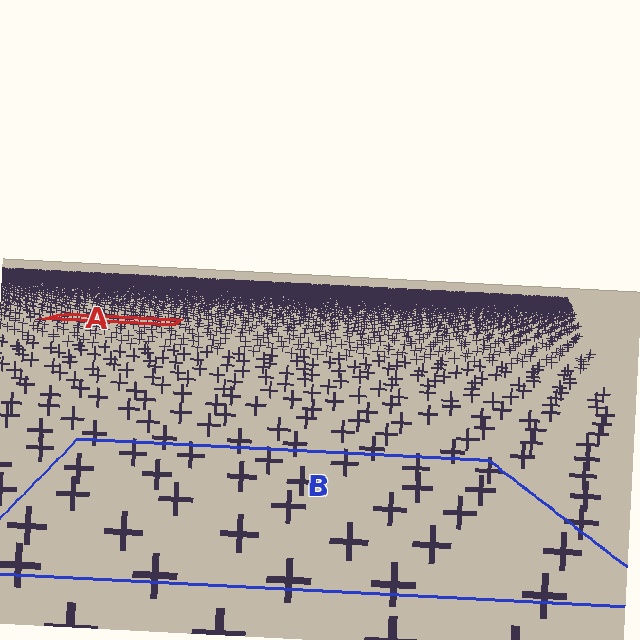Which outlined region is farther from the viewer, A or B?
Region A is farther from the viewer — the texture elements inside it appear smaller and more densely packed.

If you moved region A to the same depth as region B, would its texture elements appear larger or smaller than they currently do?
They would appear larger. At a closer depth, the same texture elements are projected at a bigger on-screen size.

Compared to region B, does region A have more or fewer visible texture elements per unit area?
Region A has more texture elements per unit area — they are packed more densely because it is farther away.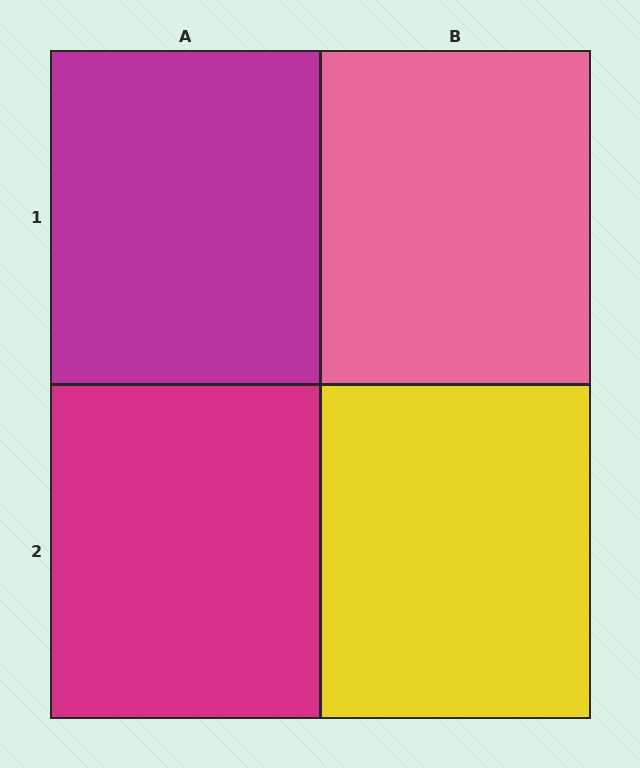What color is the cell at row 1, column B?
Pink.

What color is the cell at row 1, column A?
Magenta.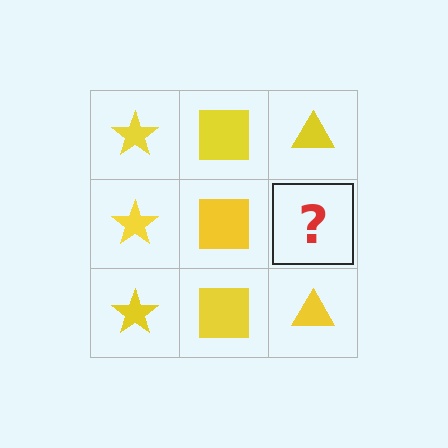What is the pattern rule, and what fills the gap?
The rule is that each column has a consistent shape. The gap should be filled with a yellow triangle.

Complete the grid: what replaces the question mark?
The question mark should be replaced with a yellow triangle.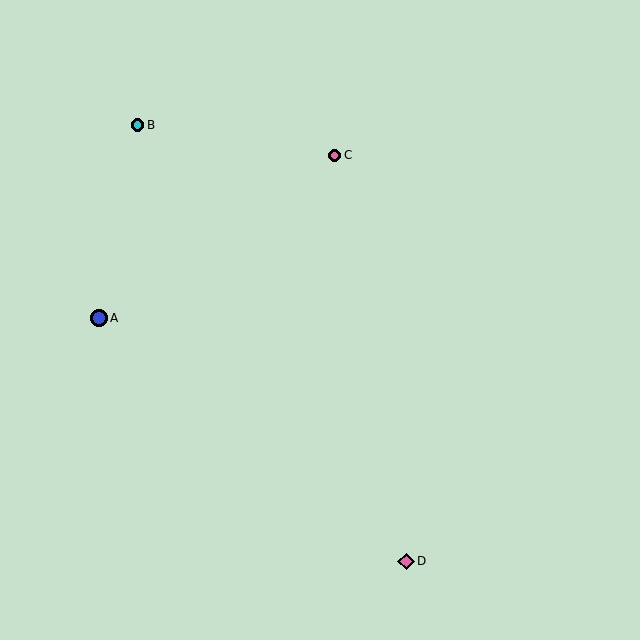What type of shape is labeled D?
Shape D is a pink diamond.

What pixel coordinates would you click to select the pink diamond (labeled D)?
Click at (406, 561) to select the pink diamond D.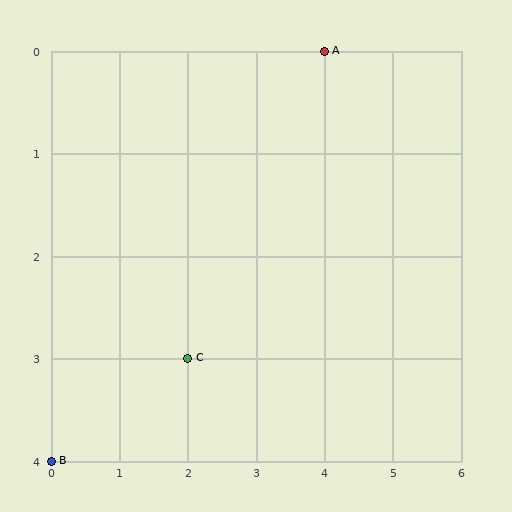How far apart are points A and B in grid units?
Points A and B are 4 columns and 4 rows apart (about 5.7 grid units diagonally).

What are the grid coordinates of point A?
Point A is at grid coordinates (4, 0).